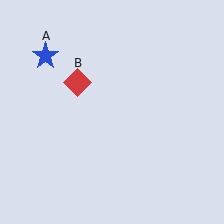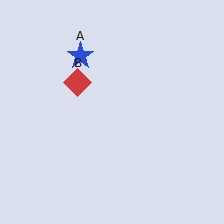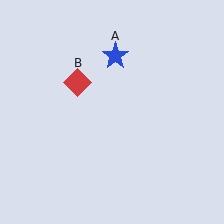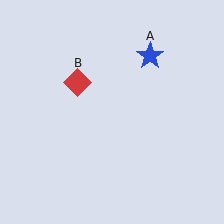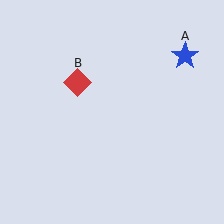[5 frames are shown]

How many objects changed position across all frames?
1 object changed position: blue star (object A).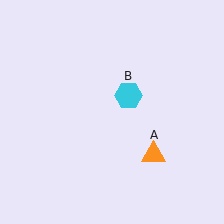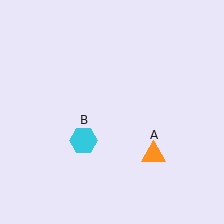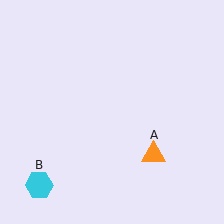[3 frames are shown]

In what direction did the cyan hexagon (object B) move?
The cyan hexagon (object B) moved down and to the left.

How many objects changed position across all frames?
1 object changed position: cyan hexagon (object B).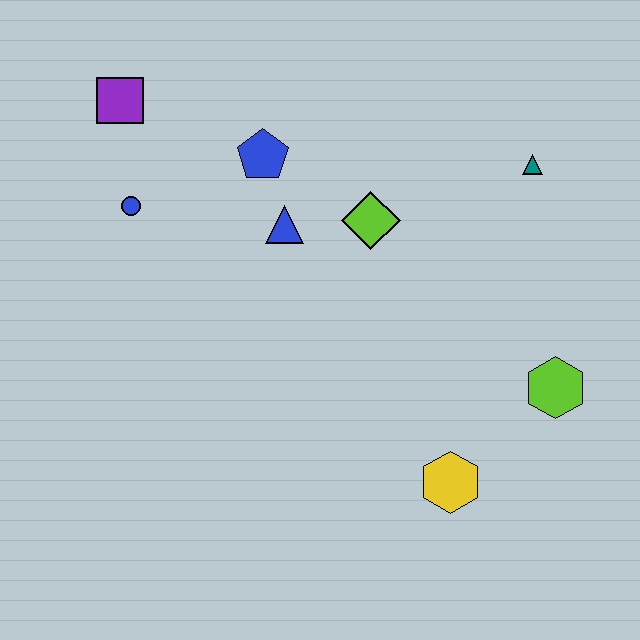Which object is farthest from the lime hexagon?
The purple square is farthest from the lime hexagon.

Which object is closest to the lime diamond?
The blue triangle is closest to the lime diamond.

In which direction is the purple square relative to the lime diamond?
The purple square is to the left of the lime diamond.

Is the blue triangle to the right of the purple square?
Yes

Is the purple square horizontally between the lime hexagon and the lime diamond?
No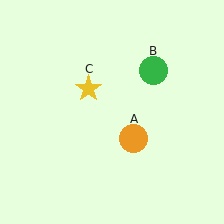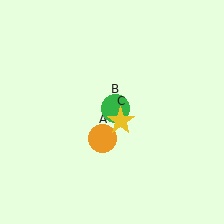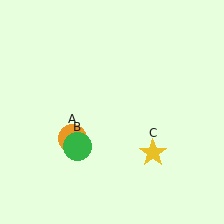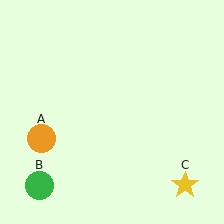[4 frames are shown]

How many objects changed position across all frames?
3 objects changed position: orange circle (object A), green circle (object B), yellow star (object C).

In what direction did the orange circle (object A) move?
The orange circle (object A) moved left.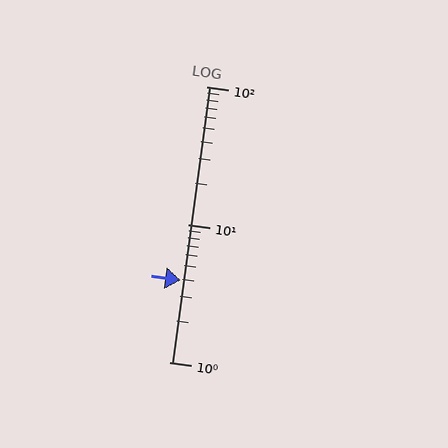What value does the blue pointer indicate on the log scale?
The pointer indicates approximately 3.9.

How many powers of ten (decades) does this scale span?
The scale spans 2 decades, from 1 to 100.